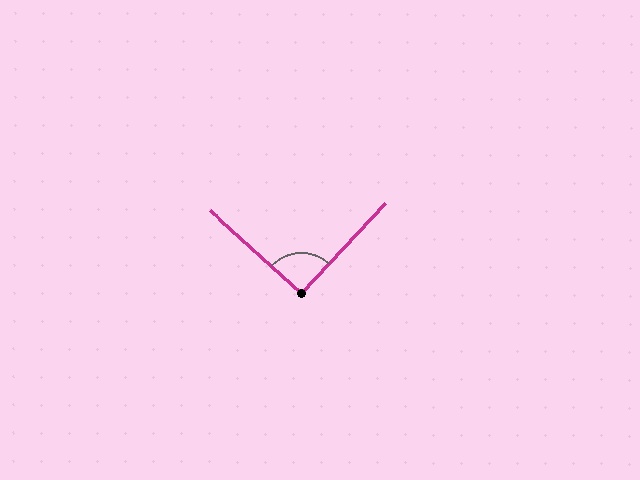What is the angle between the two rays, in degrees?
Approximately 91 degrees.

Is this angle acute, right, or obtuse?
It is approximately a right angle.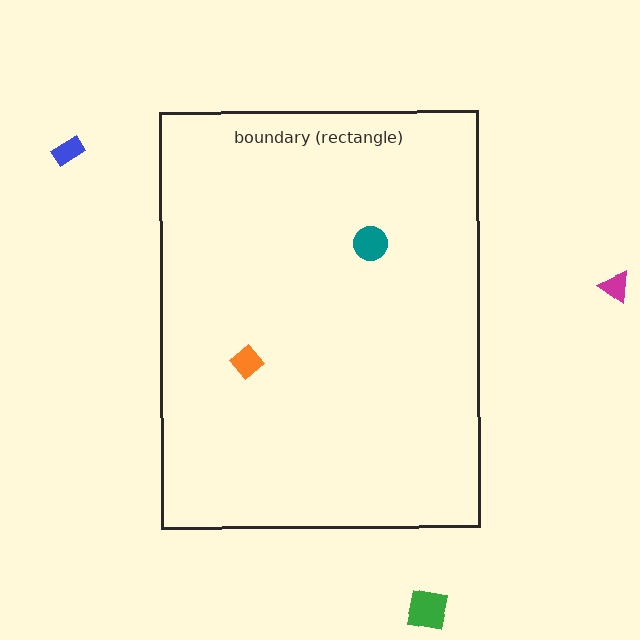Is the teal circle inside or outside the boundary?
Inside.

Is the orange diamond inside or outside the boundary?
Inside.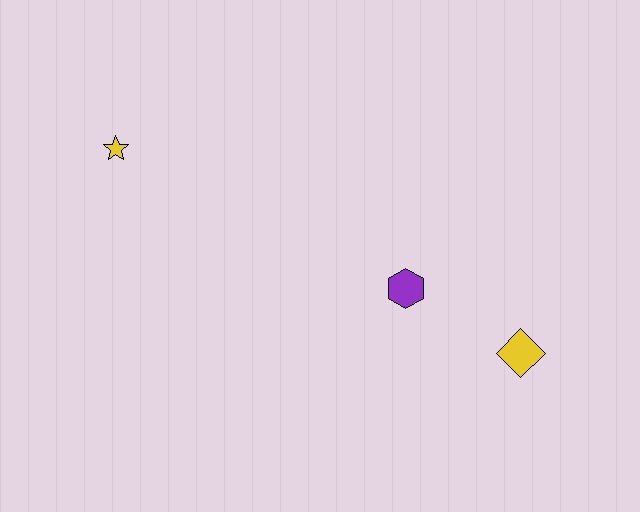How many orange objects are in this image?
There are no orange objects.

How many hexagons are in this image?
There is 1 hexagon.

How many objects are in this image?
There are 3 objects.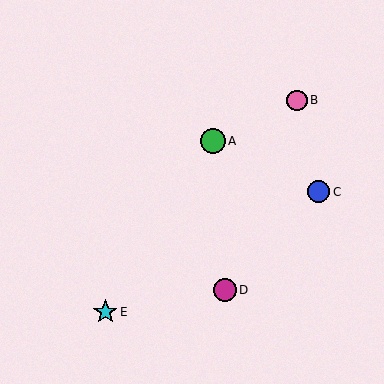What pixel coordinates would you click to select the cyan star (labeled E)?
Click at (105, 312) to select the cyan star E.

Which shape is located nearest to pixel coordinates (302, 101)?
The pink circle (labeled B) at (297, 100) is nearest to that location.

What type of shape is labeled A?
Shape A is a green circle.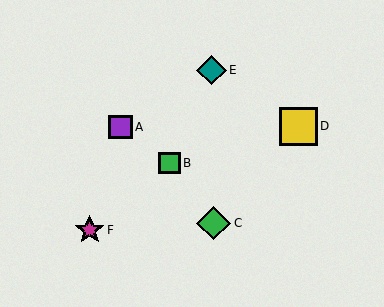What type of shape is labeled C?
Shape C is a green diamond.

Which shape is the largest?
The yellow square (labeled D) is the largest.